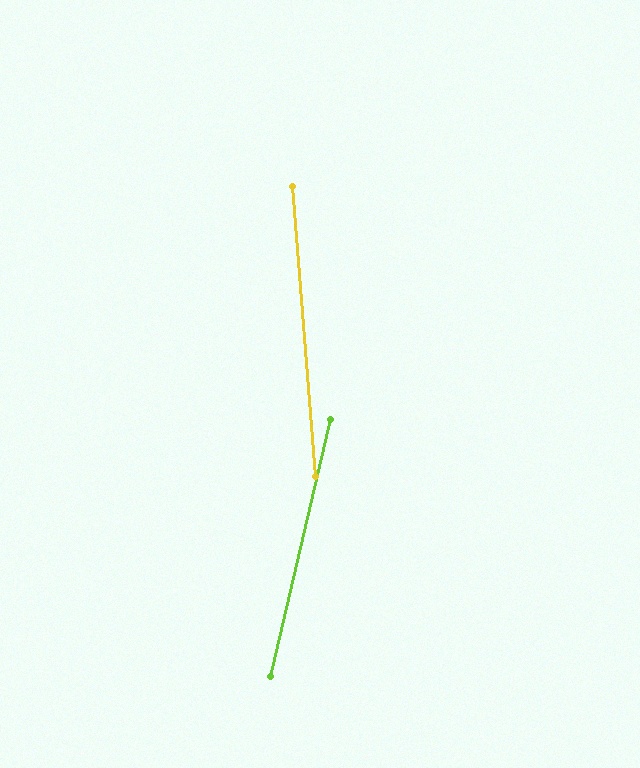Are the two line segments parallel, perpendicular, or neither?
Neither parallel nor perpendicular — they differ by about 18°.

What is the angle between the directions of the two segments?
Approximately 18 degrees.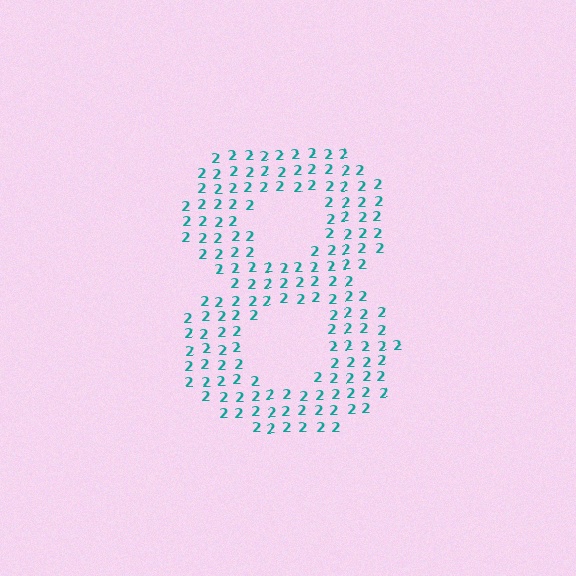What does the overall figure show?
The overall figure shows the digit 8.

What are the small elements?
The small elements are digit 2's.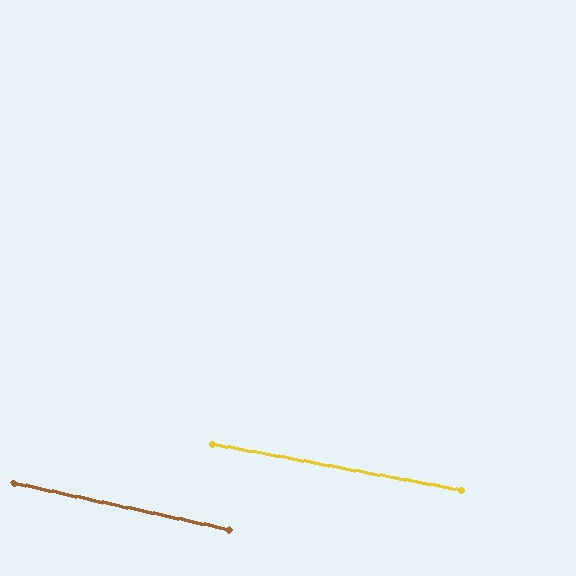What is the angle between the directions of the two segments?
Approximately 1 degree.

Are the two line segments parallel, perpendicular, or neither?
Parallel — their directions differ by only 1.4°.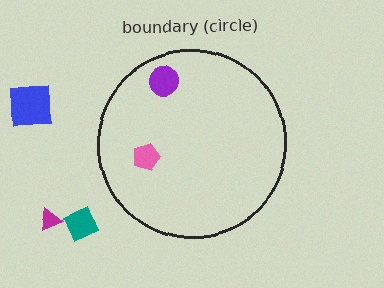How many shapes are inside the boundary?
2 inside, 3 outside.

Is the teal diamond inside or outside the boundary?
Outside.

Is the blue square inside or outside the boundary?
Outside.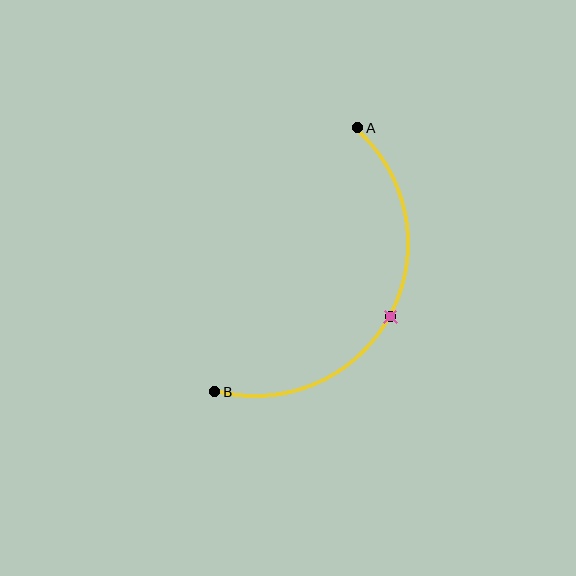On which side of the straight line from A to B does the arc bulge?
The arc bulges to the right of the straight line connecting A and B.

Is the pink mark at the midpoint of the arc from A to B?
Yes. The pink mark lies on the arc at equal arc-length from both A and B — it is the arc midpoint.